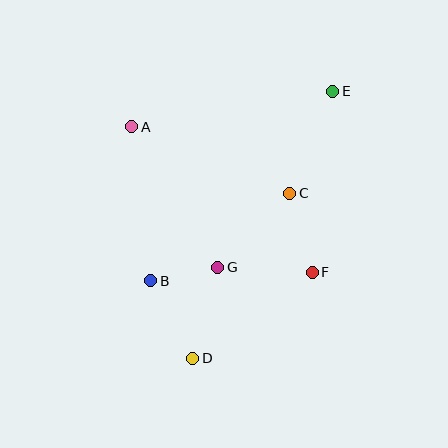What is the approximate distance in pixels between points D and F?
The distance between D and F is approximately 147 pixels.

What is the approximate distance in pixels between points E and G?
The distance between E and G is approximately 210 pixels.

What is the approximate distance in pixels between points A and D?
The distance between A and D is approximately 239 pixels.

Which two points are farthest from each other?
Points D and E are farthest from each other.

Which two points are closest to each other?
Points B and G are closest to each other.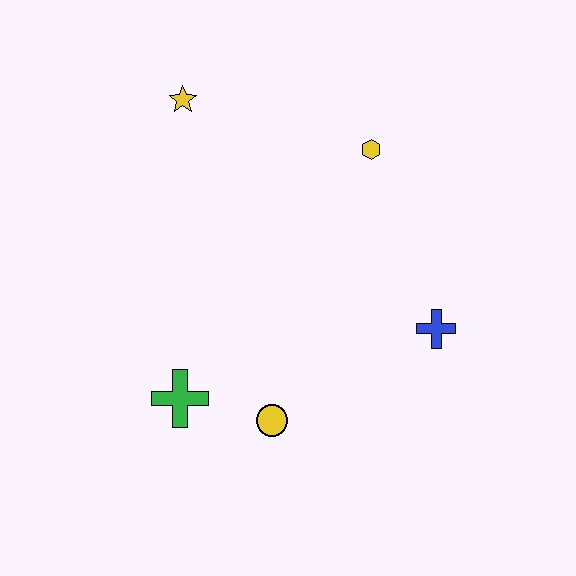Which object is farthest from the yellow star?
The blue cross is farthest from the yellow star.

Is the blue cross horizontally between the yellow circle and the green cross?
No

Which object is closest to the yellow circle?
The green cross is closest to the yellow circle.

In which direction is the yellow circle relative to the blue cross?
The yellow circle is to the left of the blue cross.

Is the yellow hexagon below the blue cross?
No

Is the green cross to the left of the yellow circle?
Yes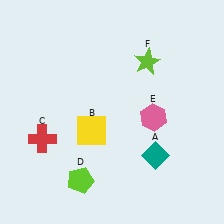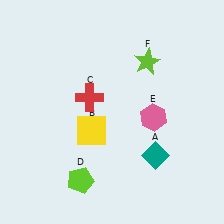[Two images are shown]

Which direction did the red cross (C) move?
The red cross (C) moved right.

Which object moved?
The red cross (C) moved right.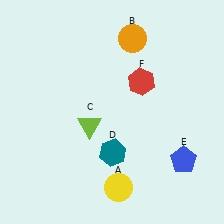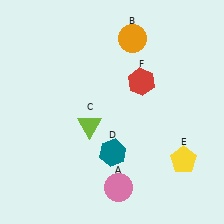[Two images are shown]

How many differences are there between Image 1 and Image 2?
There are 2 differences between the two images.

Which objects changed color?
A changed from yellow to pink. E changed from blue to yellow.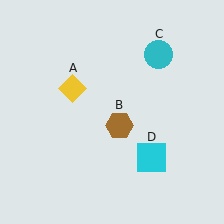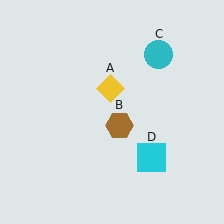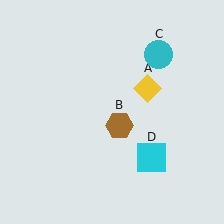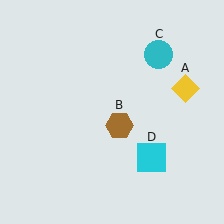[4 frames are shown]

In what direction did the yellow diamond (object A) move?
The yellow diamond (object A) moved right.